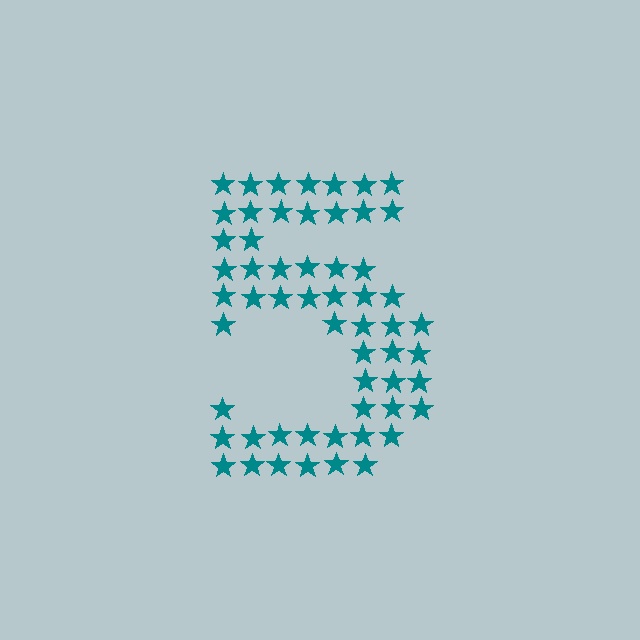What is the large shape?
The large shape is the digit 5.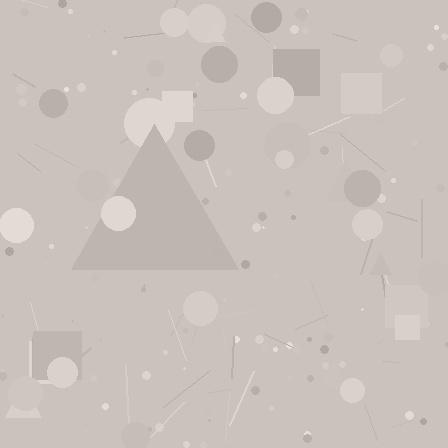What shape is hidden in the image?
A triangle is hidden in the image.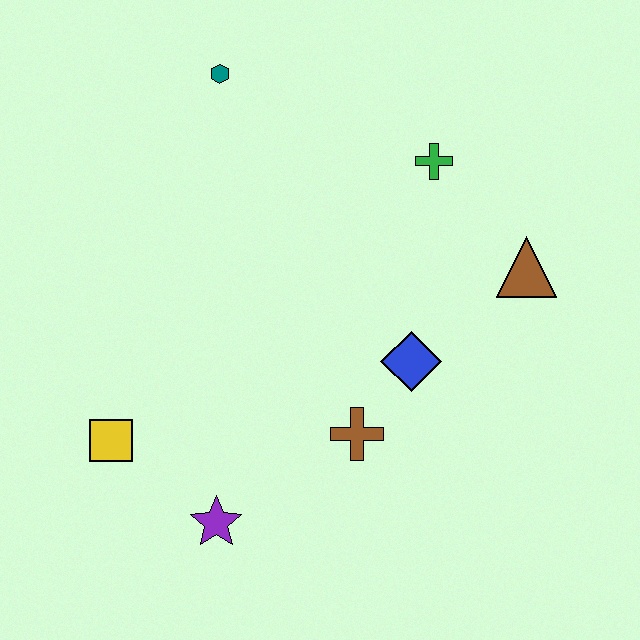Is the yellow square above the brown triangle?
No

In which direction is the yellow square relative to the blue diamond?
The yellow square is to the left of the blue diamond.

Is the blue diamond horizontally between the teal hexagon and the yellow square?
No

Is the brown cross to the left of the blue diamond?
Yes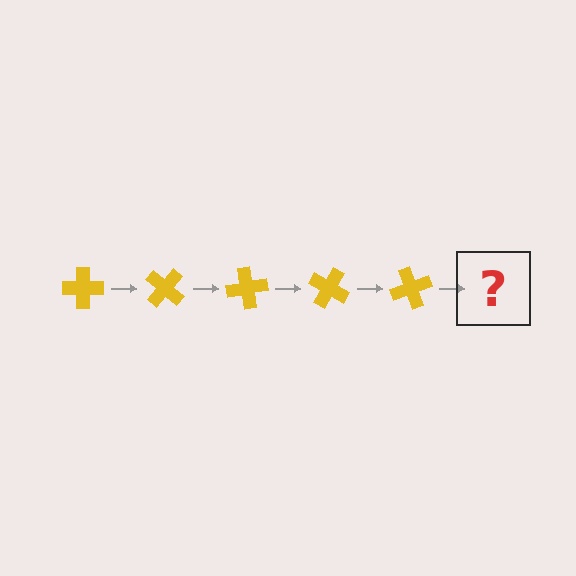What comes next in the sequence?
The next element should be a yellow cross rotated 200 degrees.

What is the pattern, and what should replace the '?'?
The pattern is that the cross rotates 40 degrees each step. The '?' should be a yellow cross rotated 200 degrees.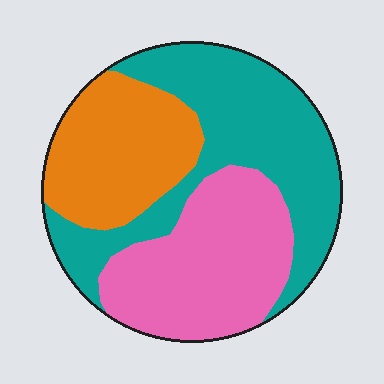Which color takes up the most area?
Teal, at roughly 40%.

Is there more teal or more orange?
Teal.